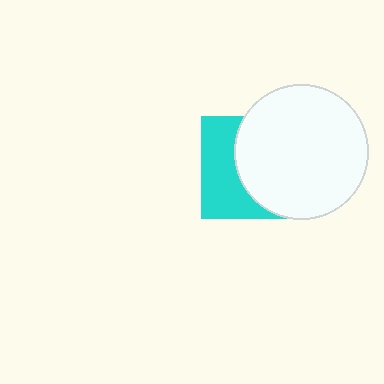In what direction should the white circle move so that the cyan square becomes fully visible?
The white circle should move right. That is the shortest direction to clear the overlap and leave the cyan square fully visible.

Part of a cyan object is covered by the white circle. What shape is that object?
It is a square.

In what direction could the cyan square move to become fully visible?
The cyan square could move left. That would shift it out from behind the white circle entirely.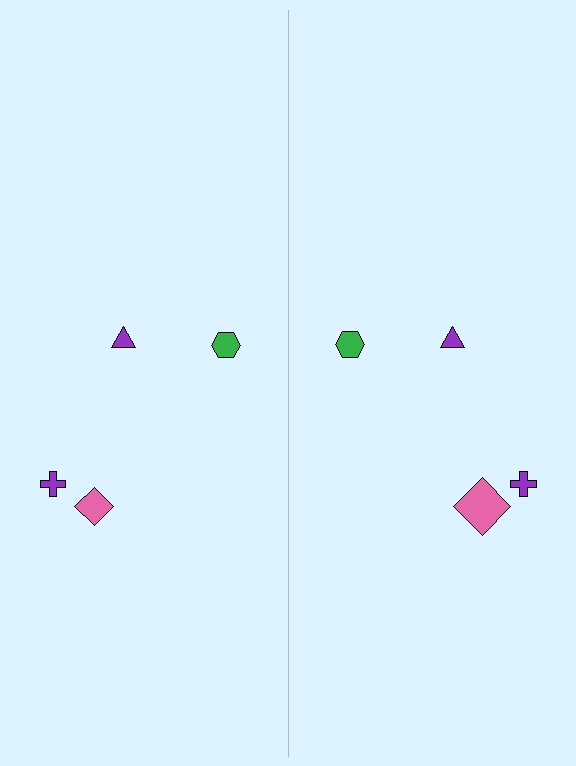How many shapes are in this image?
There are 8 shapes in this image.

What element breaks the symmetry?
The pink diamond on the right side has a different size than its mirror counterpart.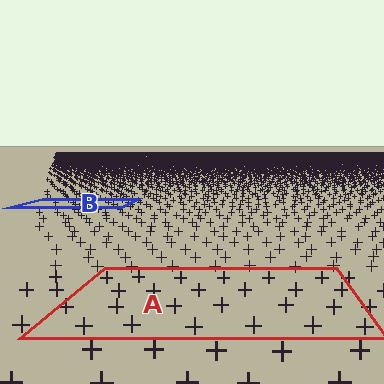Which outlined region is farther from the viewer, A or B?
Region B is farther from the viewer — the texture elements inside it appear smaller and more densely packed.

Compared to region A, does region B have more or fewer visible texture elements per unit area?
Region B has more texture elements per unit area — they are packed more densely because it is farther away.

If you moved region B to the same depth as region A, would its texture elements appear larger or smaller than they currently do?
They would appear larger. At a closer depth, the same texture elements are projected at a bigger on-screen size.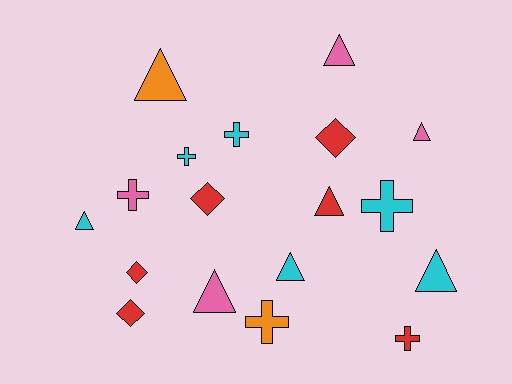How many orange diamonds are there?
There are no orange diamonds.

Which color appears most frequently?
Red, with 6 objects.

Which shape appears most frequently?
Triangle, with 8 objects.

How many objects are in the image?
There are 18 objects.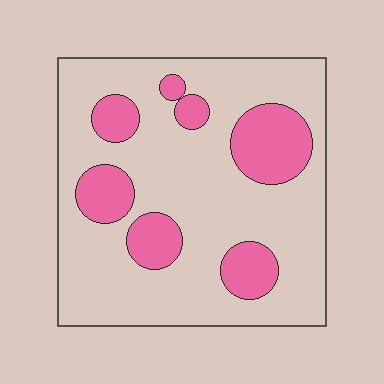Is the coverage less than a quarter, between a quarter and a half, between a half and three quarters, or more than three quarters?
Less than a quarter.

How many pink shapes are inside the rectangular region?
7.